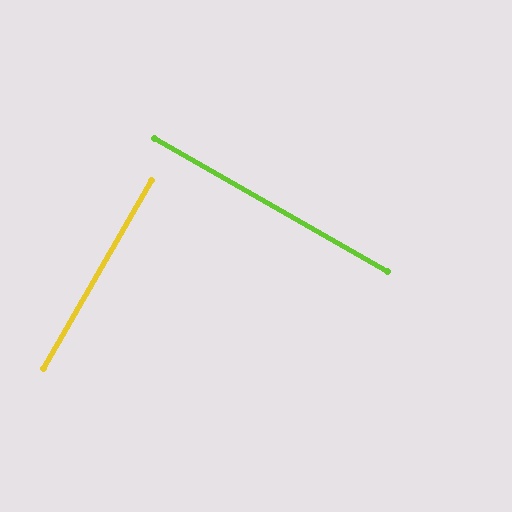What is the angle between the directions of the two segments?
Approximately 90 degrees.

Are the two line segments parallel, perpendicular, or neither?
Perpendicular — they meet at approximately 90°.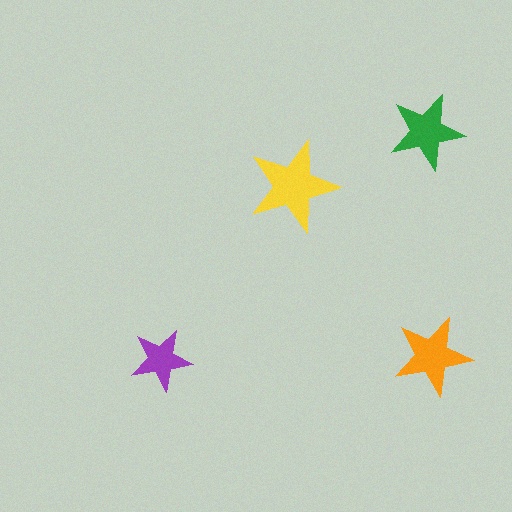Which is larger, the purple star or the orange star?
The orange one.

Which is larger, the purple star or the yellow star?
The yellow one.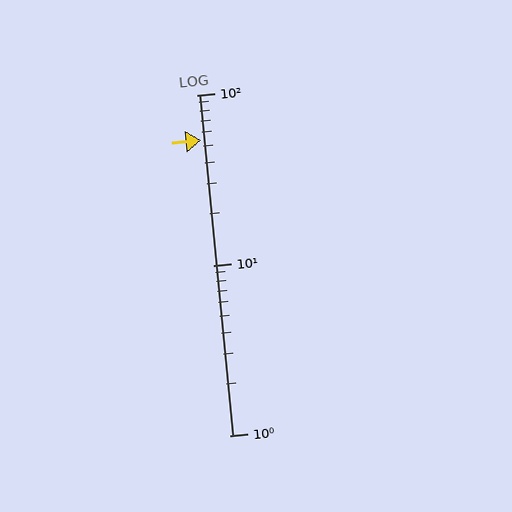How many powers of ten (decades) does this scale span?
The scale spans 2 decades, from 1 to 100.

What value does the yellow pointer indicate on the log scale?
The pointer indicates approximately 54.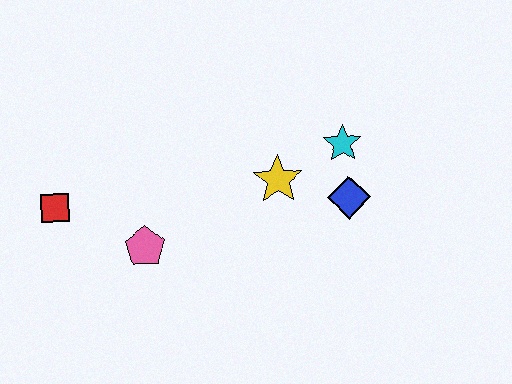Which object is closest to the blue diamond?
The cyan star is closest to the blue diamond.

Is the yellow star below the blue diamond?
No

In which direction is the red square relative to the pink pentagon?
The red square is to the left of the pink pentagon.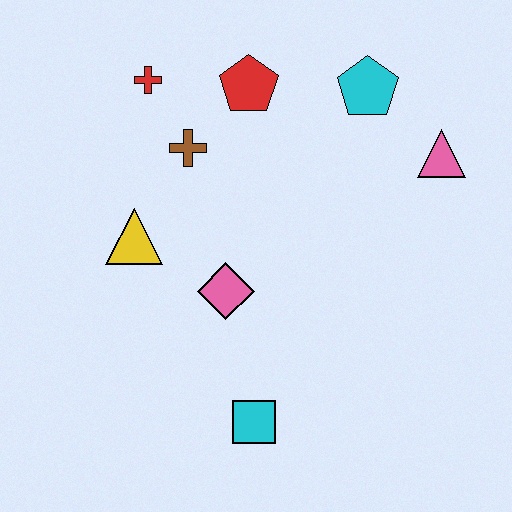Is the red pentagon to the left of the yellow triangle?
No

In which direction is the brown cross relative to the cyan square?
The brown cross is above the cyan square.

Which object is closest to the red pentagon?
The brown cross is closest to the red pentagon.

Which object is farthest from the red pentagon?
The cyan square is farthest from the red pentagon.